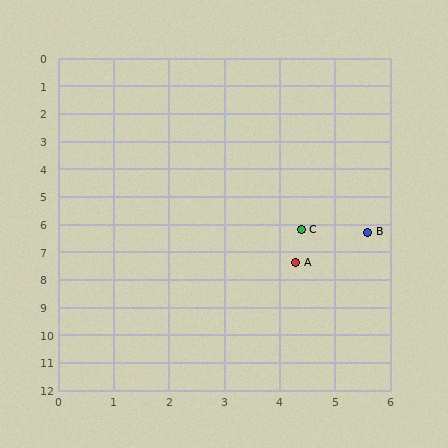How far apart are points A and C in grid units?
Points A and C are about 1.2 grid units apart.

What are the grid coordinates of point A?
Point A is at approximately (4.3, 7.4).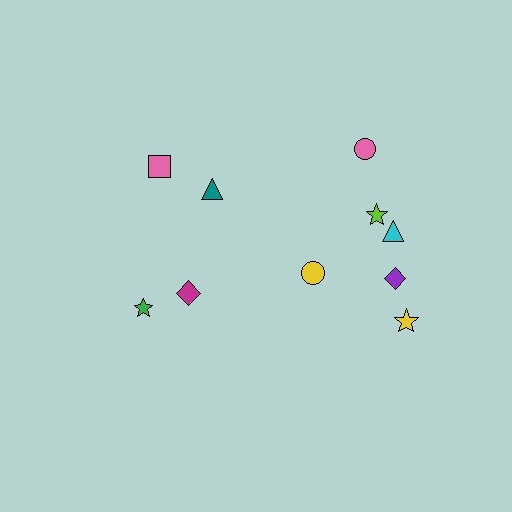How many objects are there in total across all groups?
There are 10 objects.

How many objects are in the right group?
There are 6 objects.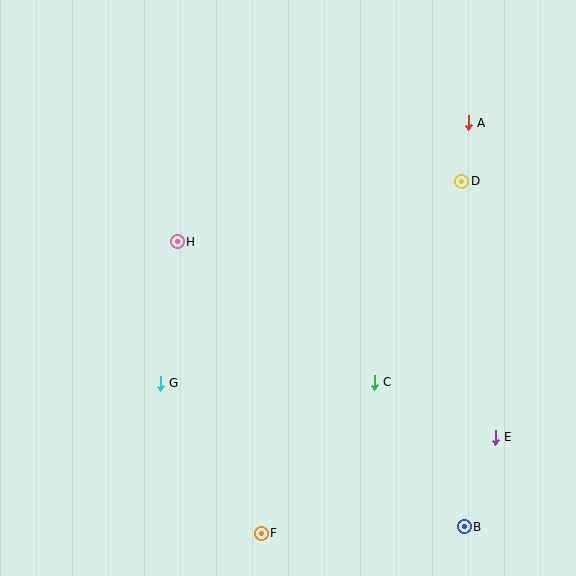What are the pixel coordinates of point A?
Point A is at (468, 123).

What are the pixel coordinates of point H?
Point H is at (177, 242).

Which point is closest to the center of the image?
Point H at (177, 242) is closest to the center.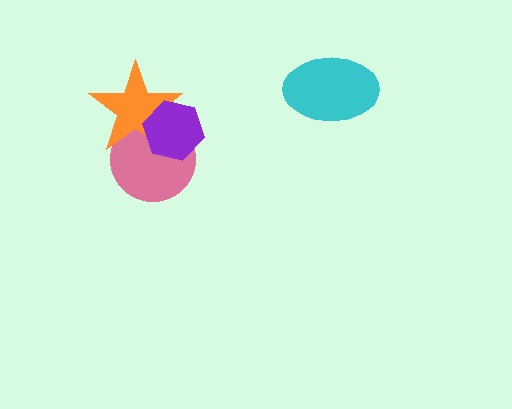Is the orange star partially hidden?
Yes, it is partially covered by another shape.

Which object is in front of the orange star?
The purple hexagon is in front of the orange star.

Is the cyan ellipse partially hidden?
No, no other shape covers it.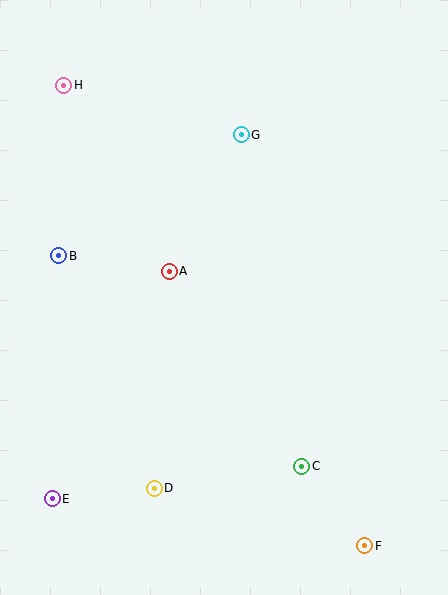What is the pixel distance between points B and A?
The distance between B and A is 112 pixels.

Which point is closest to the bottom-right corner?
Point F is closest to the bottom-right corner.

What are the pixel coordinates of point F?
Point F is at (365, 546).